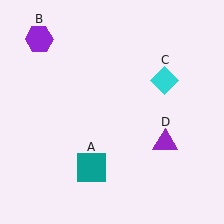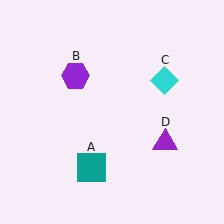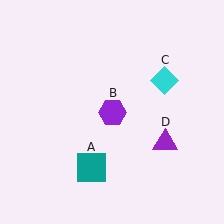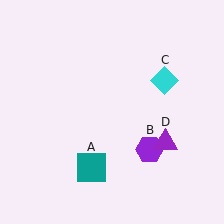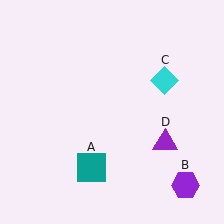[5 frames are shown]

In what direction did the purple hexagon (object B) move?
The purple hexagon (object B) moved down and to the right.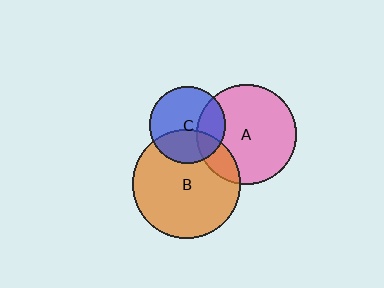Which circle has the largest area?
Circle B (orange).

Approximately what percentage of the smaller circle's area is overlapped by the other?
Approximately 15%.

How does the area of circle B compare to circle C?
Approximately 2.0 times.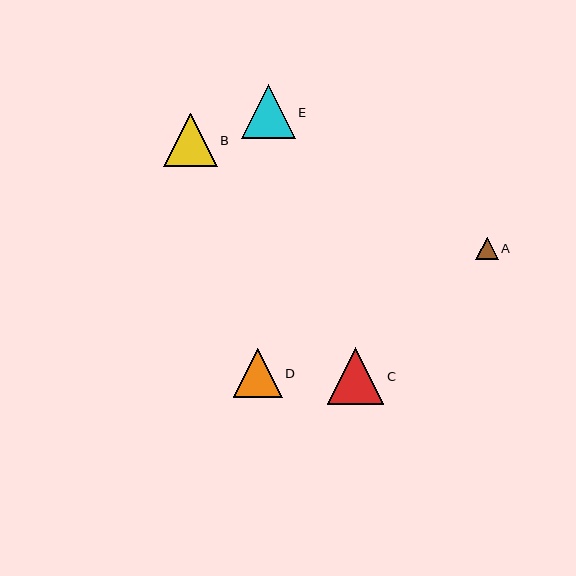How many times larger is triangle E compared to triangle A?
Triangle E is approximately 2.4 times the size of triangle A.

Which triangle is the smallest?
Triangle A is the smallest with a size of approximately 23 pixels.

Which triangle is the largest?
Triangle C is the largest with a size of approximately 57 pixels.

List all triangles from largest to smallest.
From largest to smallest: C, E, B, D, A.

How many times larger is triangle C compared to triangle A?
Triangle C is approximately 2.5 times the size of triangle A.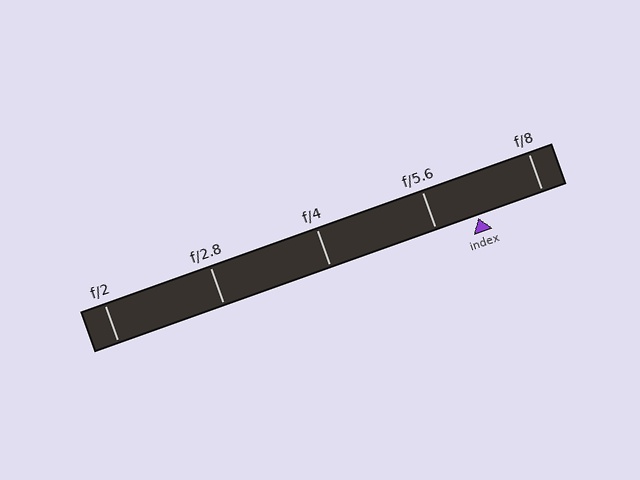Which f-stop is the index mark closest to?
The index mark is closest to f/5.6.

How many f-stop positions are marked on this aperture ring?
There are 5 f-stop positions marked.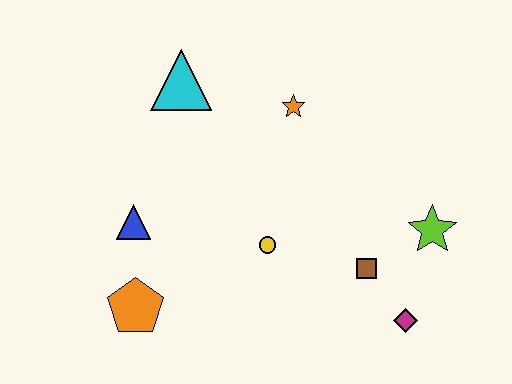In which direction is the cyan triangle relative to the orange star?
The cyan triangle is to the left of the orange star.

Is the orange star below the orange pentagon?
No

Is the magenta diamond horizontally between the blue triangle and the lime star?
Yes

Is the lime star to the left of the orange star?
No